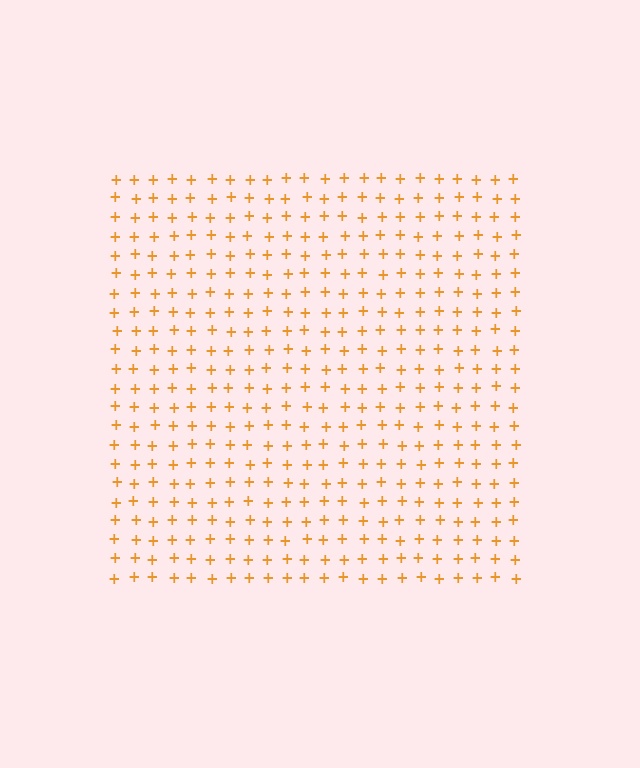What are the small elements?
The small elements are plus signs.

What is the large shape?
The large shape is a square.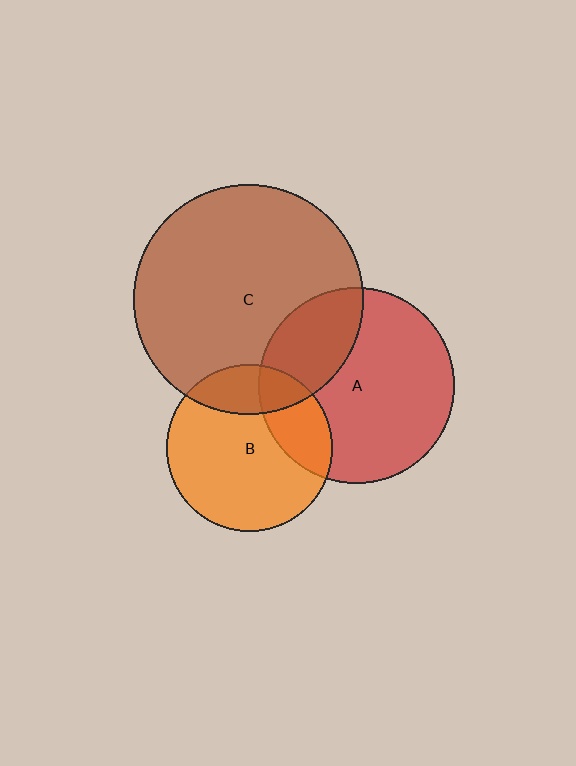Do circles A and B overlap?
Yes.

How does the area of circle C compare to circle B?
Approximately 1.9 times.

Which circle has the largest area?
Circle C (brown).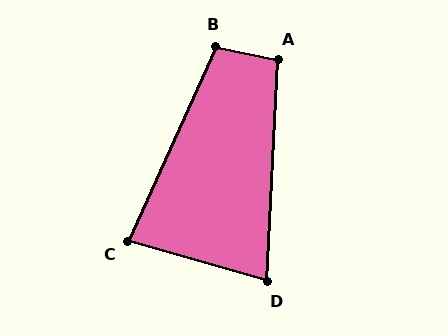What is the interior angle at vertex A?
Approximately 98 degrees (obtuse).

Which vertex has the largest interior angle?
B, at approximately 103 degrees.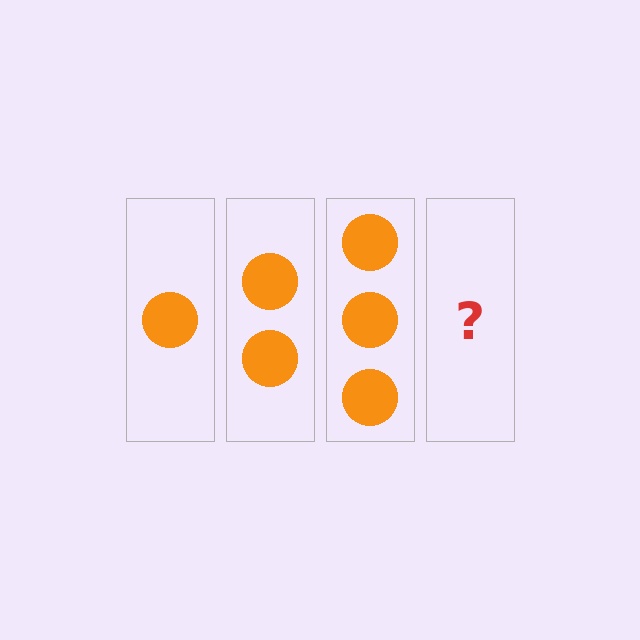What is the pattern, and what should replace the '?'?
The pattern is that each step adds one more circle. The '?' should be 4 circles.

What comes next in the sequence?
The next element should be 4 circles.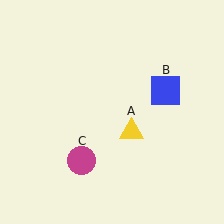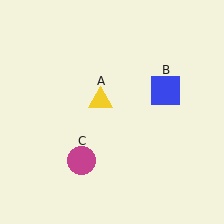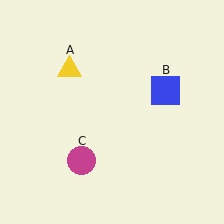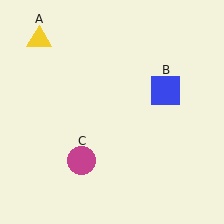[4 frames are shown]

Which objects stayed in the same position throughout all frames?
Blue square (object B) and magenta circle (object C) remained stationary.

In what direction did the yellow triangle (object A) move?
The yellow triangle (object A) moved up and to the left.